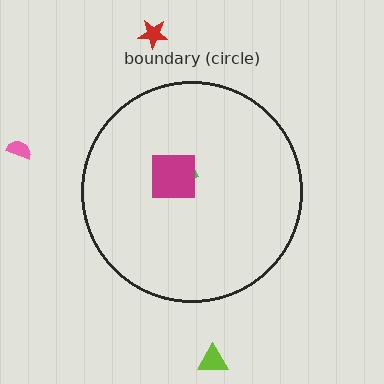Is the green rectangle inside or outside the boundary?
Inside.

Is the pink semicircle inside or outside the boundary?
Outside.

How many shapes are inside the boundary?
2 inside, 3 outside.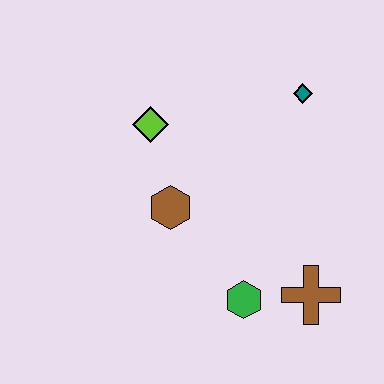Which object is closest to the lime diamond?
The brown hexagon is closest to the lime diamond.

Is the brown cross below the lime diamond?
Yes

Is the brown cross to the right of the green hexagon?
Yes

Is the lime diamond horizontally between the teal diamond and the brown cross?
No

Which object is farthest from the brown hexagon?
The teal diamond is farthest from the brown hexagon.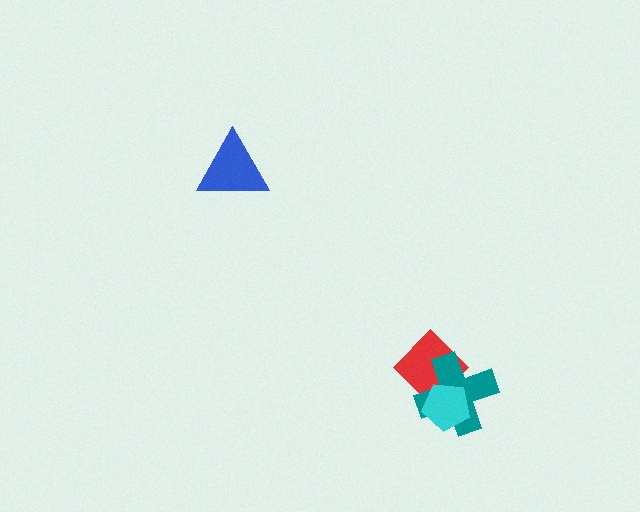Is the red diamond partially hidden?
Yes, it is partially covered by another shape.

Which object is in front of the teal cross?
The cyan pentagon is in front of the teal cross.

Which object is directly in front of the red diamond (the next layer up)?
The teal cross is directly in front of the red diamond.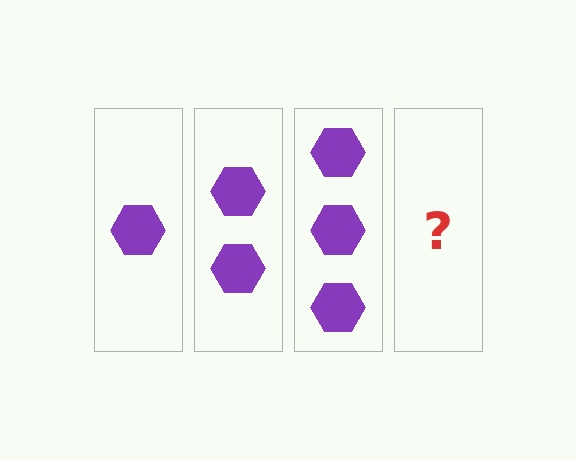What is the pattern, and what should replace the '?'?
The pattern is that each step adds one more hexagon. The '?' should be 4 hexagons.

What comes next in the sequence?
The next element should be 4 hexagons.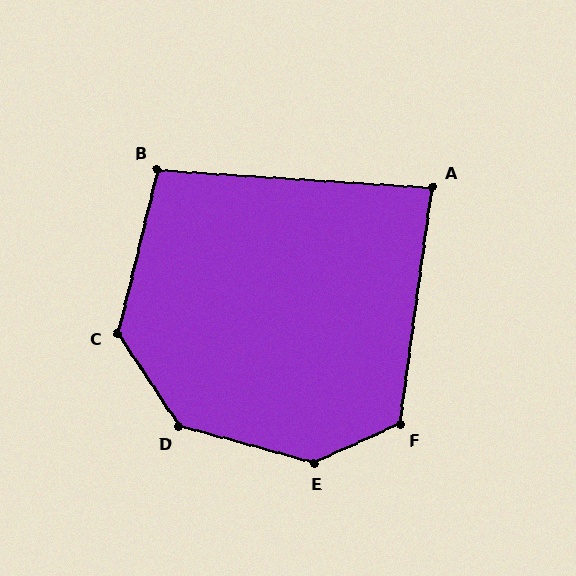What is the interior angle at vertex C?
Approximately 133 degrees (obtuse).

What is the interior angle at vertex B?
Approximately 100 degrees (obtuse).